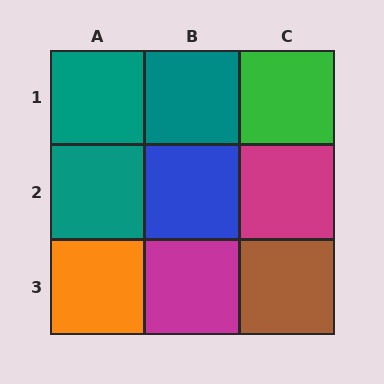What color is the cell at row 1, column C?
Green.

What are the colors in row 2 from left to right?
Teal, blue, magenta.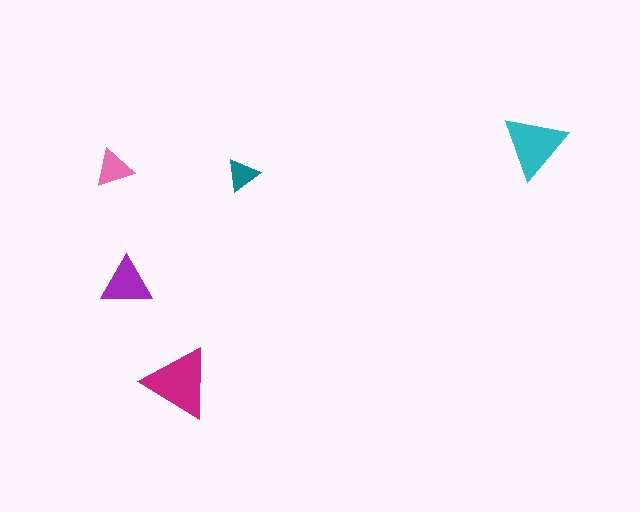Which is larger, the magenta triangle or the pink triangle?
The magenta one.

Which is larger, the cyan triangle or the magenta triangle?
The magenta one.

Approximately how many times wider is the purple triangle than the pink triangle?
About 1.5 times wider.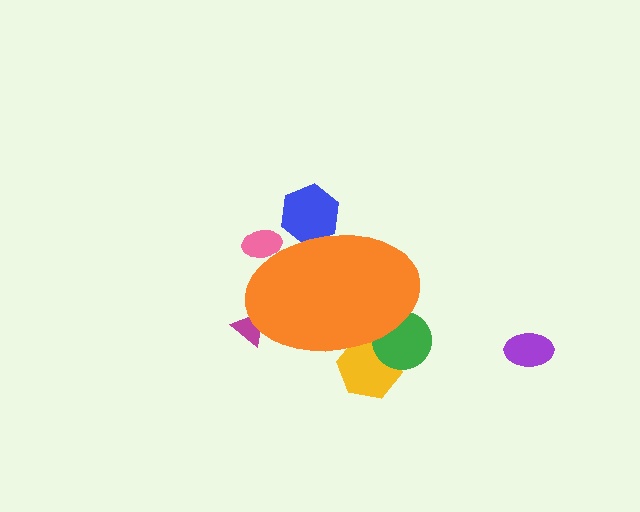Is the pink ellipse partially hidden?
Yes, the pink ellipse is partially hidden behind the orange ellipse.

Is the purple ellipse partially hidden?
No, the purple ellipse is fully visible.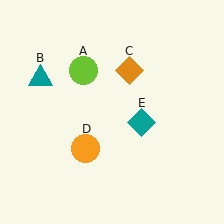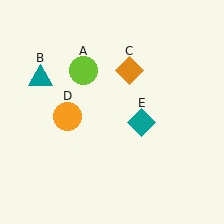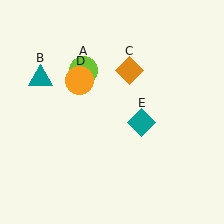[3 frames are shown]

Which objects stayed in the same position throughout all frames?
Lime circle (object A) and teal triangle (object B) and orange diamond (object C) and teal diamond (object E) remained stationary.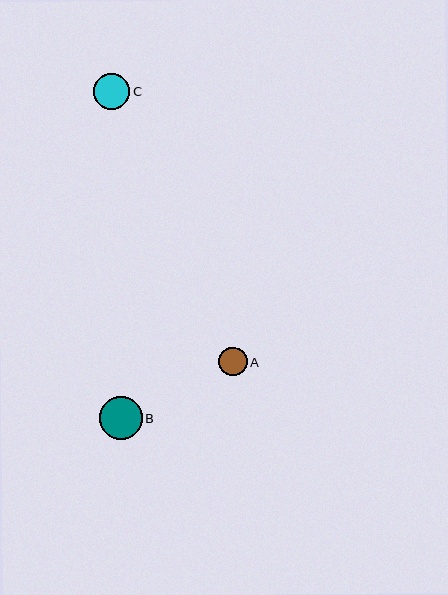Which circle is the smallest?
Circle A is the smallest with a size of approximately 28 pixels.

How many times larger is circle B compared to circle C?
Circle B is approximately 1.2 times the size of circle C.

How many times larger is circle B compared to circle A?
Circle B is approximately 1.5 times the size of circle A.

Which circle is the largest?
Circle B is the largest with a size of approximately 43 pixels.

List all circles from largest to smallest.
From largest to smallest: B, C, A.